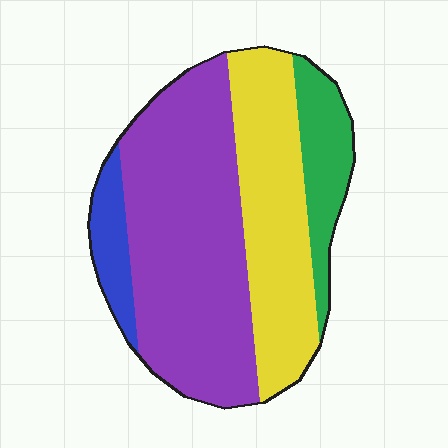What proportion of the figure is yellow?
Yellow covers roughly 30% of the figure.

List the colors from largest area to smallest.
From largest to smallest: purple, yellow, green, blue.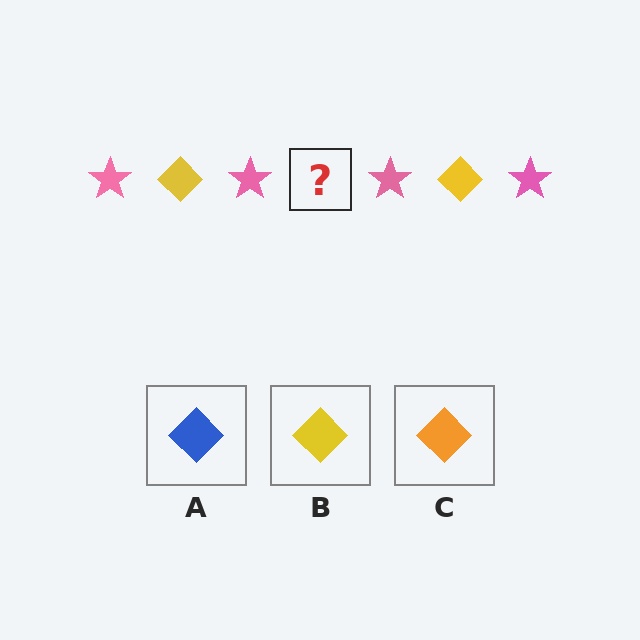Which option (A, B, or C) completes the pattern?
B.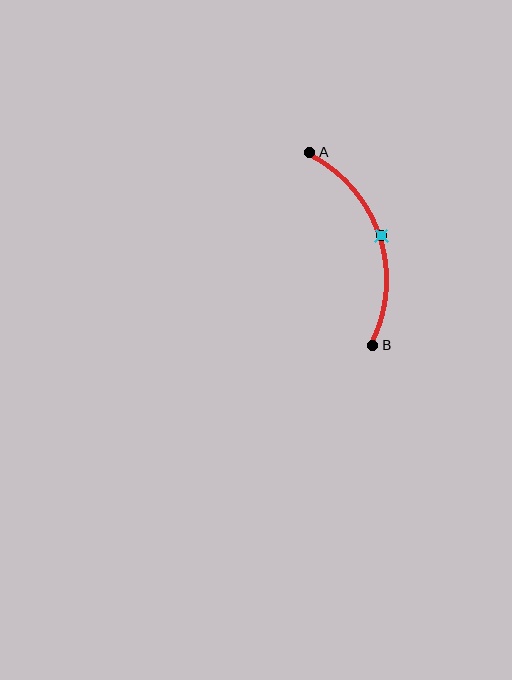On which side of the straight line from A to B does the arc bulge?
The arc bulges to the right of the straight line connecting A and B.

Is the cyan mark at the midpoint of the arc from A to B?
Yes. The cyan mark lies on the arc at equal arc-length from both A and B — it is the arc midpoint.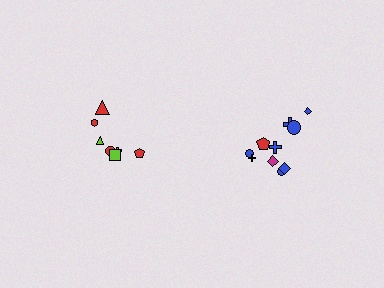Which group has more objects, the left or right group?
The right group.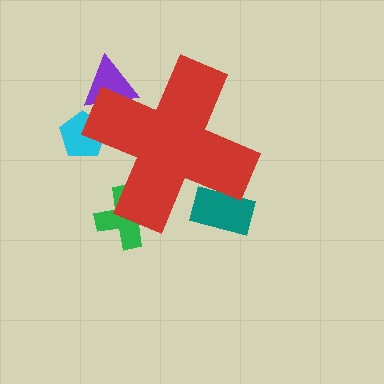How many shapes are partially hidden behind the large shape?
4 shapes are partially hidden.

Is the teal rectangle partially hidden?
Yes, the teal rectangle is partially hidden behind the red cross.